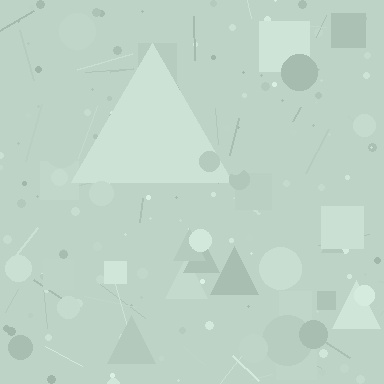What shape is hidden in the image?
A triangle is hidden in the image.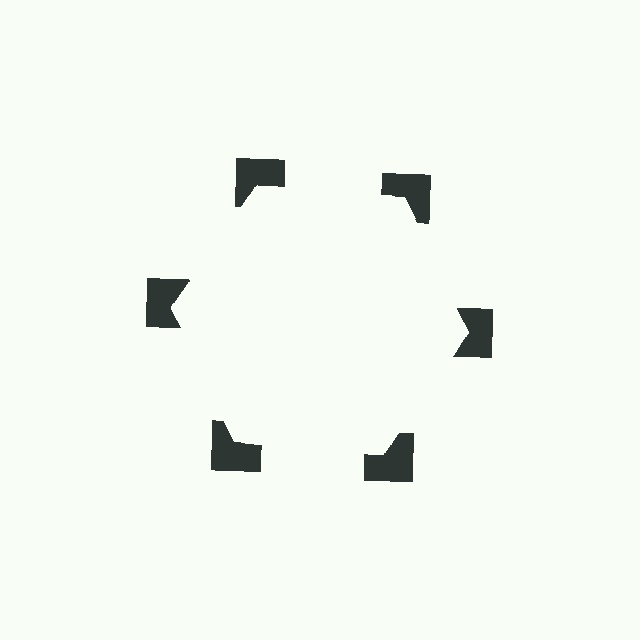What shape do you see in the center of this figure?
An illusory hexagon — its edges are inferred from the aligned wedge cuts in the notched squares, not physically drawn.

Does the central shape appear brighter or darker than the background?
It typically appears slightly brighter than the background, even though no actual brightness change is drawn.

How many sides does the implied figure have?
6 sides.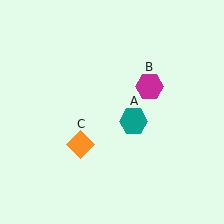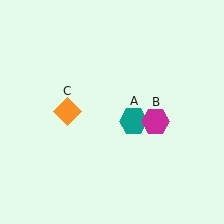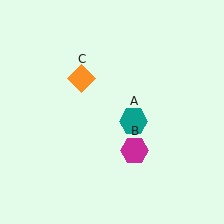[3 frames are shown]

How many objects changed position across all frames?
2 objects changed position: magenta hexagon (object B), orange diamond (object C).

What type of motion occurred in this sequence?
The magenta hexagon (object B), orange diamond (object C) rotated clockwise around the center of the scene.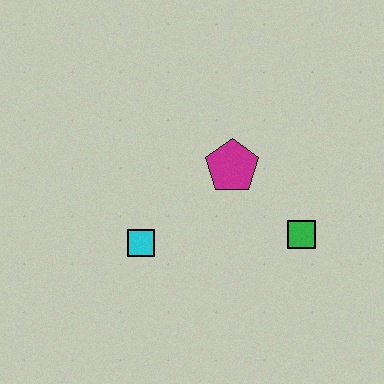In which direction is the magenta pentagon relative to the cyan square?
The magenta pentagon is to the right of the cyan square.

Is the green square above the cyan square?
Yes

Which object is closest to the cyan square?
The magenta pentagon is closest to the cyan square.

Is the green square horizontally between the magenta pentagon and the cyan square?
No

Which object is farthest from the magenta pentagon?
The cyan square is farthest from the magenta pentagon.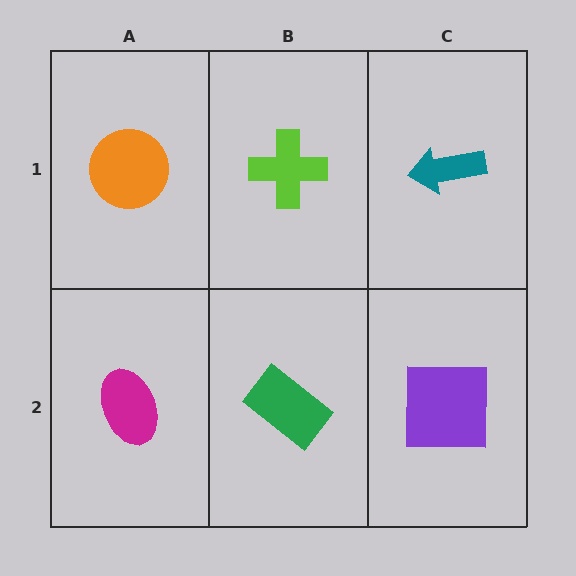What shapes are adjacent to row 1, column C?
A purple square (row 2, column C), a lime cross (row 1, column B).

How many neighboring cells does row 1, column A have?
2.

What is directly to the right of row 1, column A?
A lime cross.